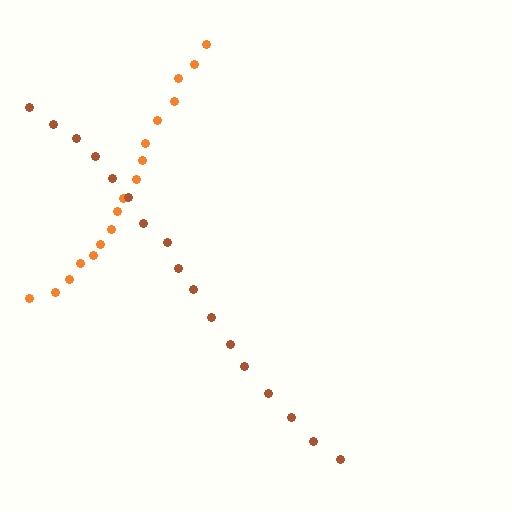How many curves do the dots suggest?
There are 2 distinct paths.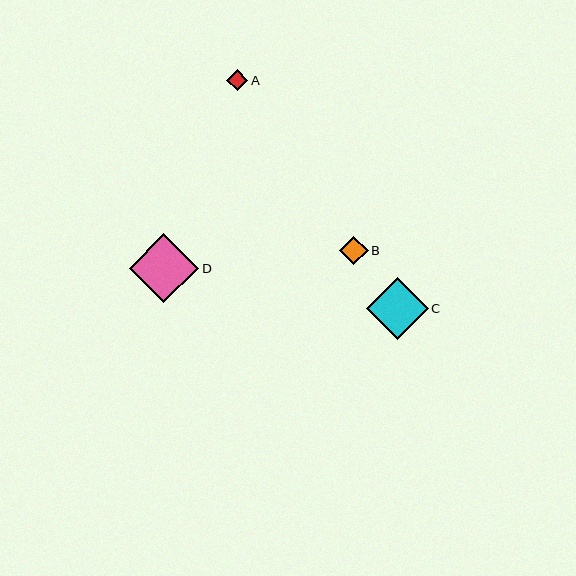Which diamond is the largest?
Diamond D is the largest with a size of approximately 69 pixels.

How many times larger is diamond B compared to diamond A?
Diamond B is approximately 1.4 times the size of diamond A.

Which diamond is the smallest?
Diamond A is the smallest with a size of approximately 21 pixels.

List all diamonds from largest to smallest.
From largest to smallest: D, C, B, A.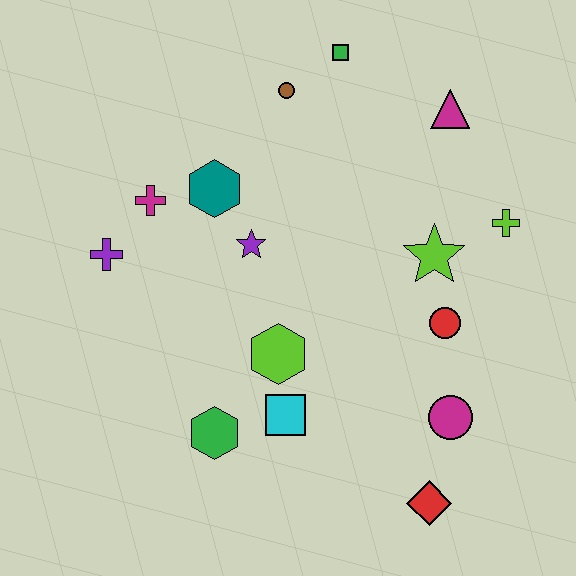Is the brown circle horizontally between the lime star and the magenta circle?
No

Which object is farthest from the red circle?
The purple cross is farthest from the red circle.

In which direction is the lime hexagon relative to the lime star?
The lime hexagon is to the left of the lime star.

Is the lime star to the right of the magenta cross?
Yes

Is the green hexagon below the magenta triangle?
Yes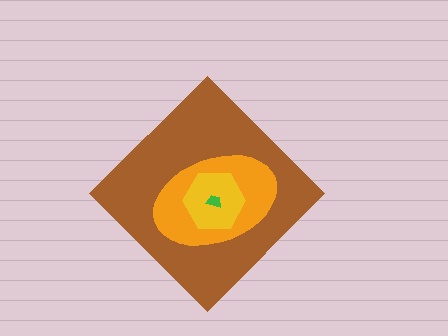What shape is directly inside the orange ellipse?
The yellow hexagon.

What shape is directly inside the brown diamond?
The orange ellipse.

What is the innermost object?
The green trapezoid.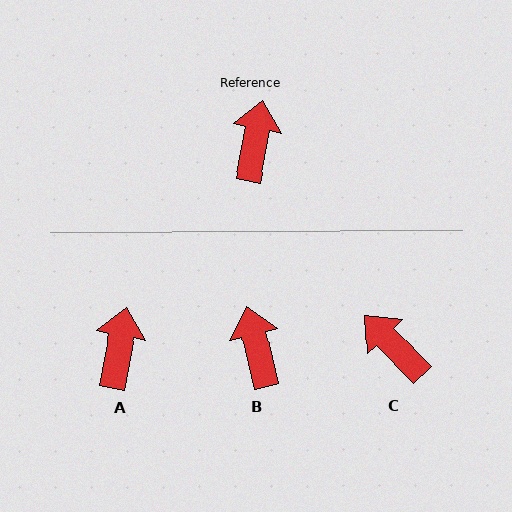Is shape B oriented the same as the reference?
No, it is off by about 24 degrees.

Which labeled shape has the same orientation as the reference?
A.